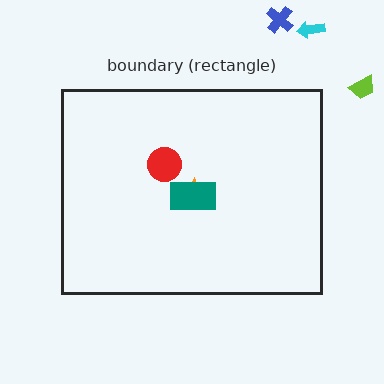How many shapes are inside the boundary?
3 inside, 3 outside.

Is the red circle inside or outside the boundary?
Inside.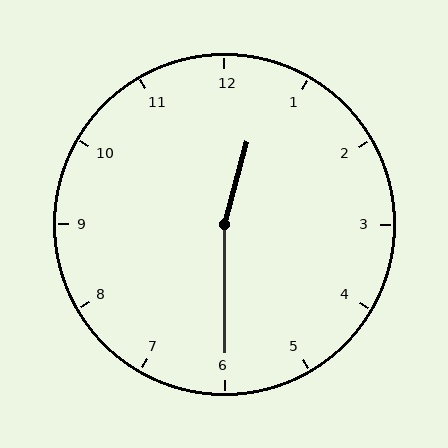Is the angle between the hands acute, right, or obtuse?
It is obtuse.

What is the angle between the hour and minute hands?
Approximately 165 degrees.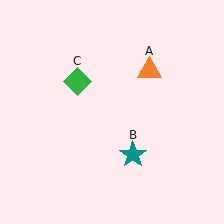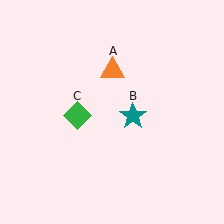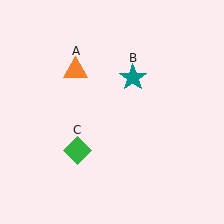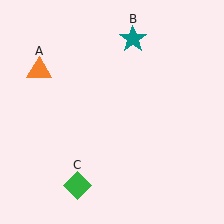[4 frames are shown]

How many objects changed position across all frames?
3 objects changed position: orange triangle (object A), teal star (object B), green diamond (object C).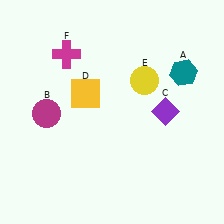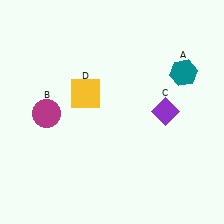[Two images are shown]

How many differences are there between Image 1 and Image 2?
There are 2 differences between the two images.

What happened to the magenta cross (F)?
The magenta cross (F) was removed in Image 2. It was in the top-left area of Image 1.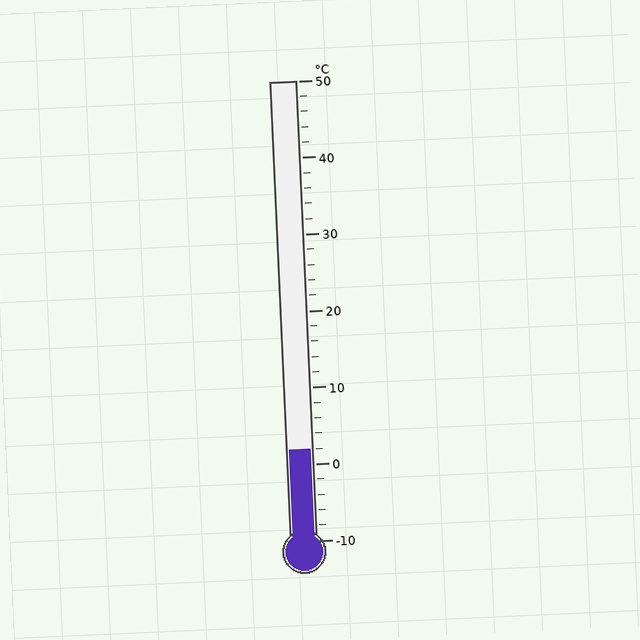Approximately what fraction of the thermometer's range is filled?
The thermometer is filled to approximately 20% of its range.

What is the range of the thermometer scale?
The thermometer scale ranges from -10°C to 50°C.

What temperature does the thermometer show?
The thermometer shows approximately 2°C.